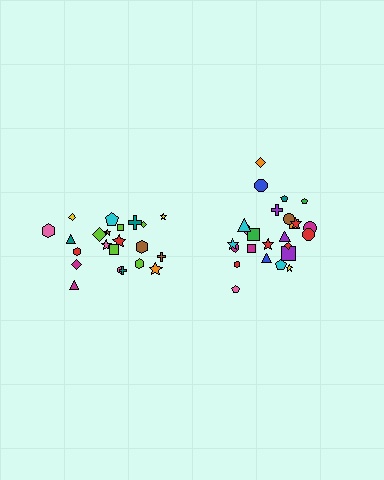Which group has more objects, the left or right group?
The right group.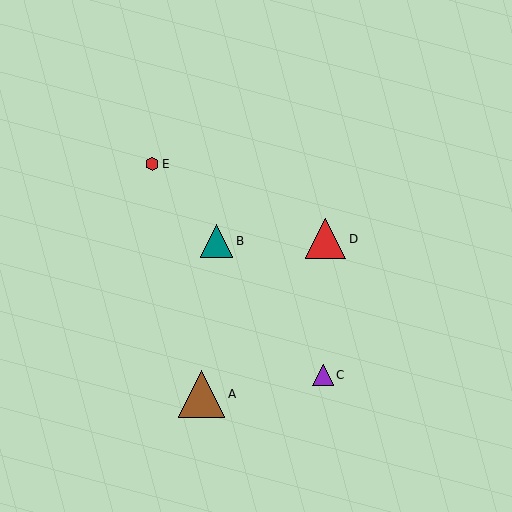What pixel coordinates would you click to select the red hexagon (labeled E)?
Click at (152, 164) to select the red hexagon E.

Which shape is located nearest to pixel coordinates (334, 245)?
The red triangle (labeled D) at (326, 239) is nearest to that location.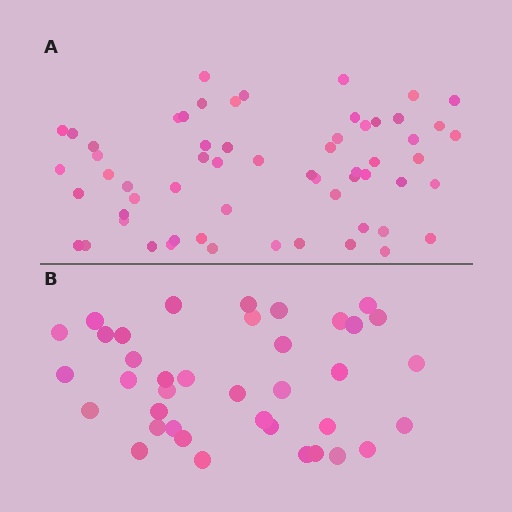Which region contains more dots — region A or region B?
Region A (the top region) has more dots.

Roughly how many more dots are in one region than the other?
Region A has approximately 20 more dots than region B.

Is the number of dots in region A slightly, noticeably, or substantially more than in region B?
Region A has substantially more. The ratio is roughly 1.6 to 1.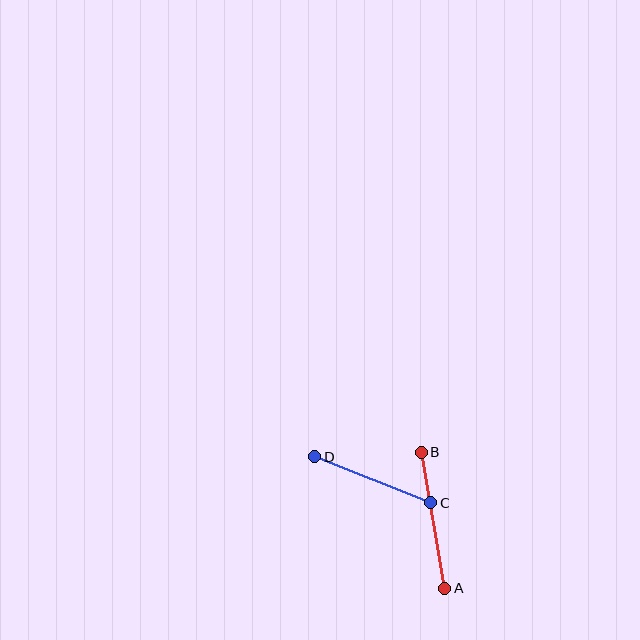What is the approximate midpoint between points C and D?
The midpoint is at approximately (373, 480) pixels.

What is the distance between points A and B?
The distance is approximately 138 pixels.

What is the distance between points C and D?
The distance is approximately 125 pixels.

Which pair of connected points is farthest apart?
Points A and B are farthest apart.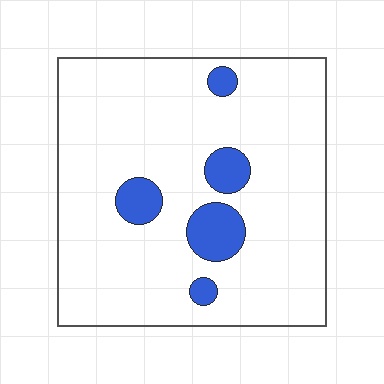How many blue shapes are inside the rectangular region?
5.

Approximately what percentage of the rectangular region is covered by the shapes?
Approximately 10%.